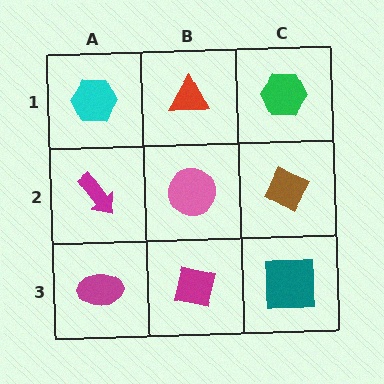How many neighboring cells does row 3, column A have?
2.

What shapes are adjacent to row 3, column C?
A brown diamond (row 2, column C), a magenta square (row 3, column B).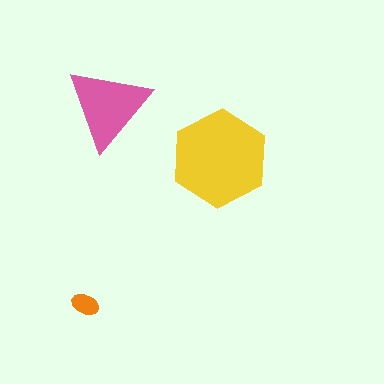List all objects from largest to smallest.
The yellow hexagon, the pink triangle, the orange ellipse.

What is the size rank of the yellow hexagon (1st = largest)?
1st.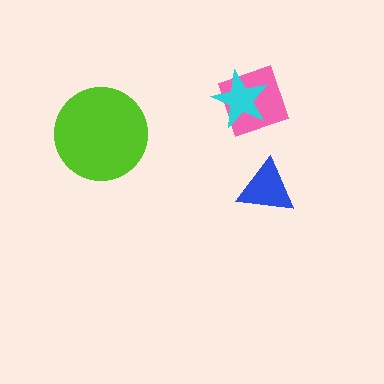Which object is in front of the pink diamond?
The cyan star is in front of the pink diamond.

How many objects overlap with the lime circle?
0 objects overlap with the lime circle.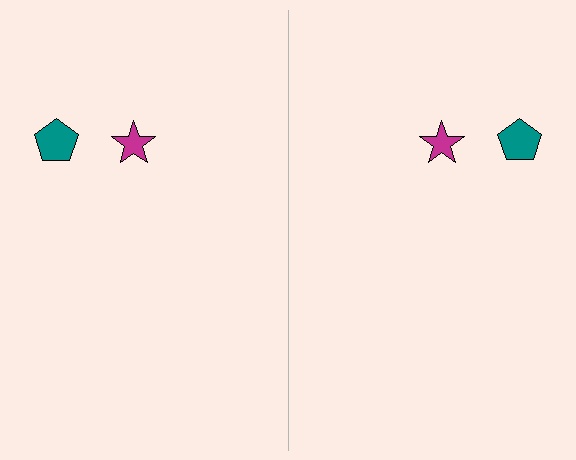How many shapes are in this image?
There are 4 shapes in this image.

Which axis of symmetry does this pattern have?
The pattern has a vertical axis of symmetry running through the center of the image.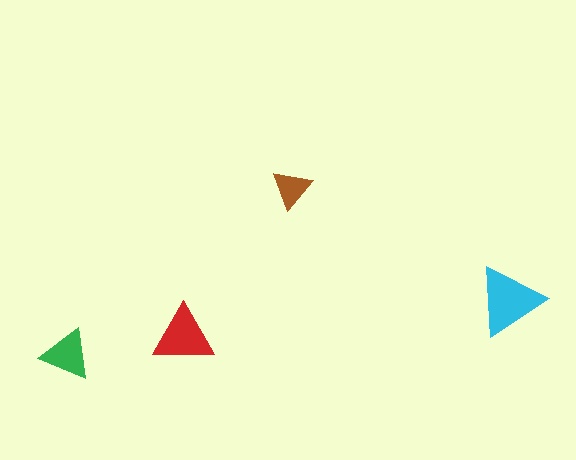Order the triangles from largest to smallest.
the cyan one, the red one, the green one, the brown one.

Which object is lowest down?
The green triangle is bottommost.